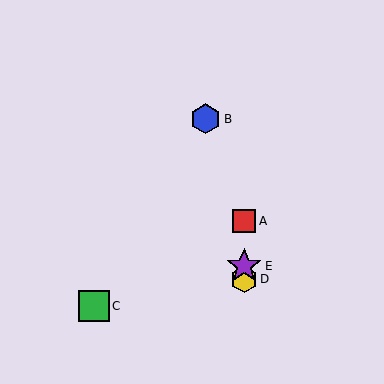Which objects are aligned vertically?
Objects A, D, E are aligned vertically.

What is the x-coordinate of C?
Object C is at x≈94.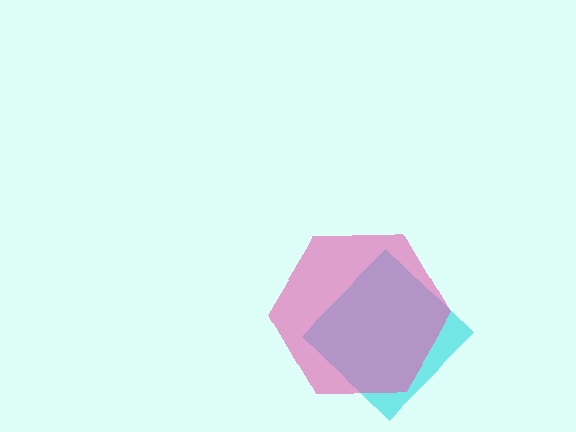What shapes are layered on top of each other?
The layered shapes are: a cyan diamond, a pink hexagon.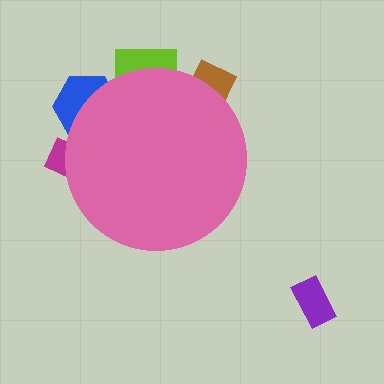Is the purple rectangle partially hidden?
No, the purple rectangle is fully visible.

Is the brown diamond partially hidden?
Yes, the brown diamond is partially hidden behind the pink circle.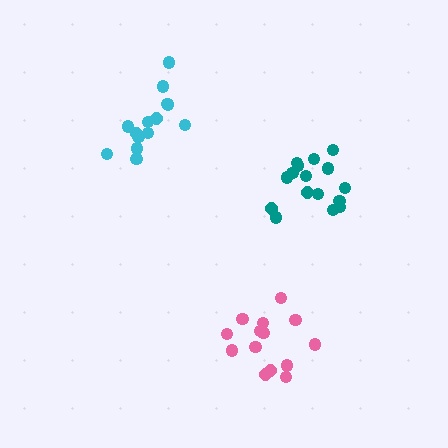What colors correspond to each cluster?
The clusters are colored: pink, cyan, teal.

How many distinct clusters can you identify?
There are 3 distinct clusters.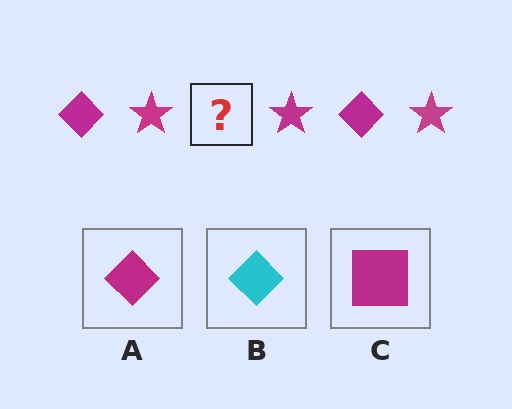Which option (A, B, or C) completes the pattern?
A.